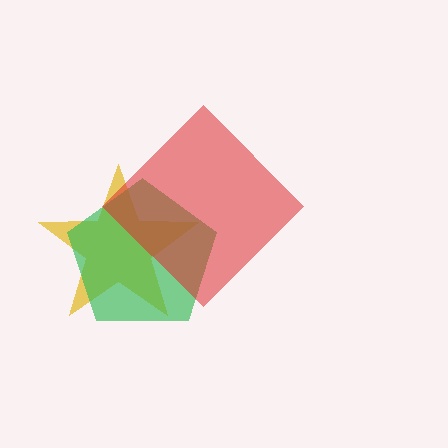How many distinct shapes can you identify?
There are 3 distinct shapes: a yellow star, a green pentagon, a red diamond.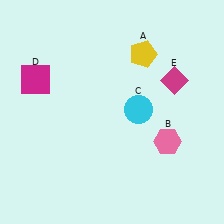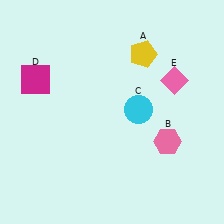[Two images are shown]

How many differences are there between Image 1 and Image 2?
There is 1 difference between the two images.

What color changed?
The diamond (E) changed from magenta in Image 1 to pink in Image 2.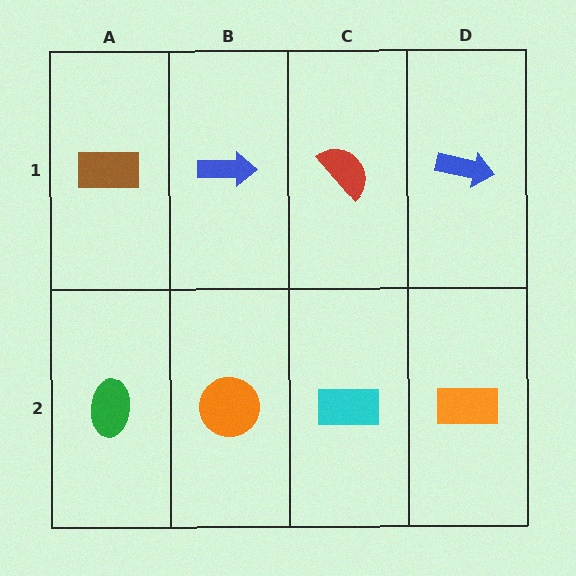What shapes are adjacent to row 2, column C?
A red semicircle (row 1, column C), an orange circle (row 2, column B), an orange rectangle (row 2, column D).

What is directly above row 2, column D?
A blue arrow.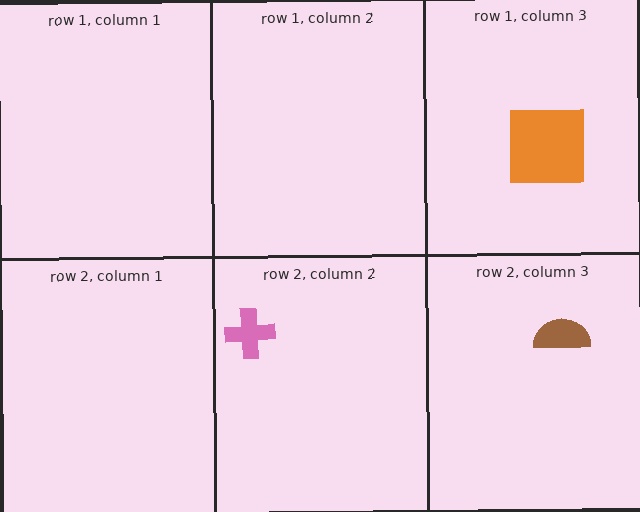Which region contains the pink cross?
The row 2, column 2 region.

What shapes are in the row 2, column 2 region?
The pink cross.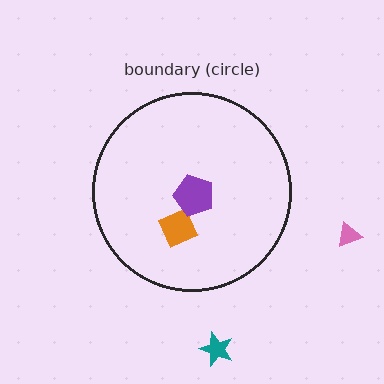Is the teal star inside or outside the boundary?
Outside.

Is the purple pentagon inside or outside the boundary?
Inside.